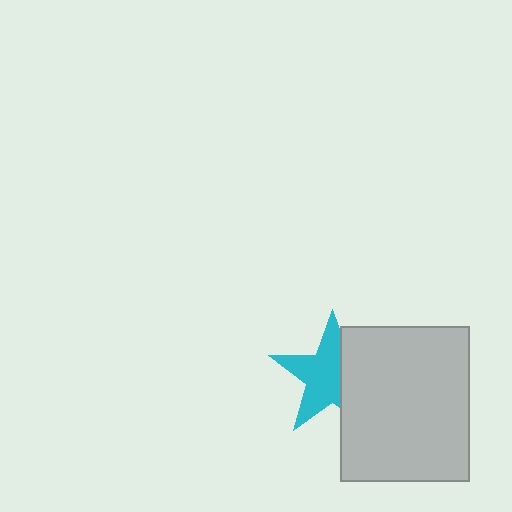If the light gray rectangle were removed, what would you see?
You would see the complete cyan star.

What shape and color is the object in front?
The object in front is a light gray rectangle.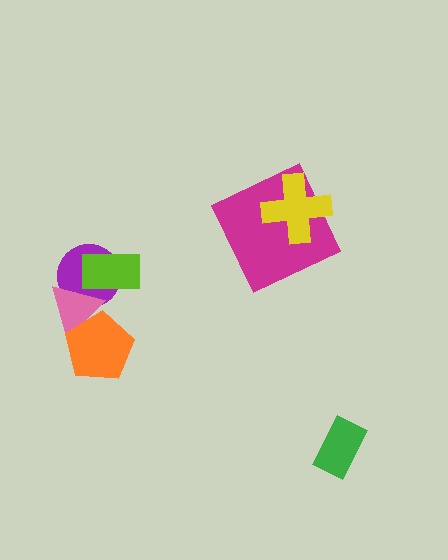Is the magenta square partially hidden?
Yes, it is partially covered by another shape.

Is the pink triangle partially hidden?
Yes, it is partially covered by another shape.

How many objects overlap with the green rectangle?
0 objects overlap with the green rectangle.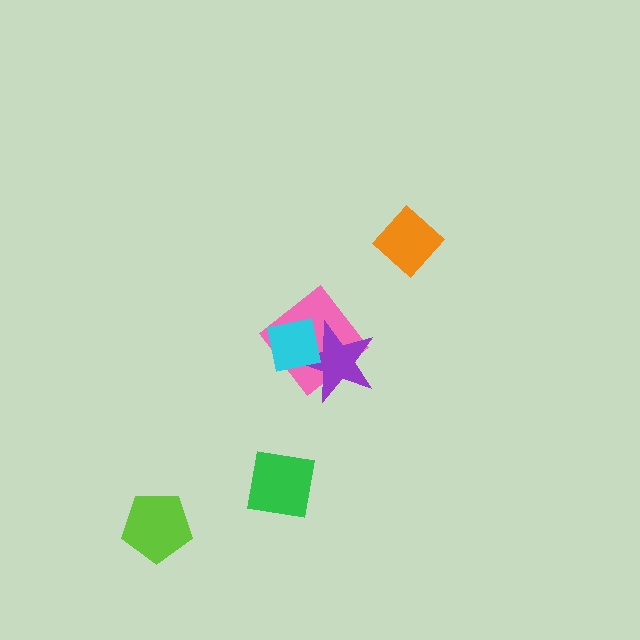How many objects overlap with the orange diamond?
0 objects overlap with the orange diamond.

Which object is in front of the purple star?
The cyan square is in front of the purple star.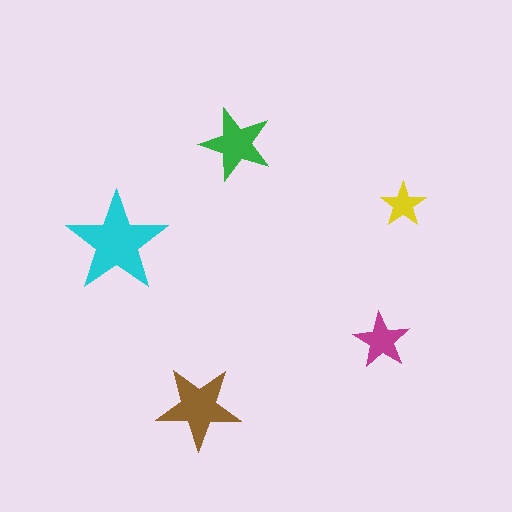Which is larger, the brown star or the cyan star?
The cyan one.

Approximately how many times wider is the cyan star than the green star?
About 1.5 times wider.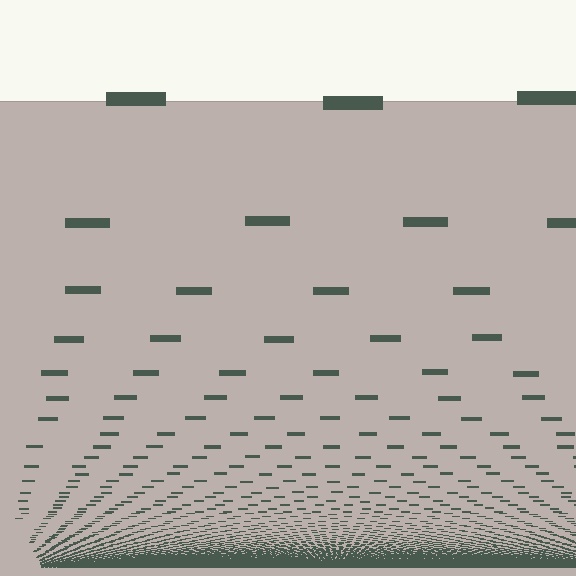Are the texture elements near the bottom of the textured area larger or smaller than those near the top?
Smaller. The gradient is inverted — elements near the bottom are smaller and denser.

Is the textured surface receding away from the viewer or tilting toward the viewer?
The surface appears to tilt toward the viewer. Texture elements get larger and sparser toward the top.